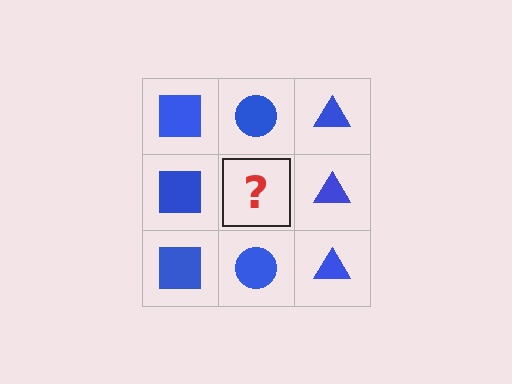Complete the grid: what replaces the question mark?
The question mark should be replaced with a blue circle.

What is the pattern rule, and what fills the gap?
The rule is that each column has a consistent shape. The gap should be filled with a blue circle.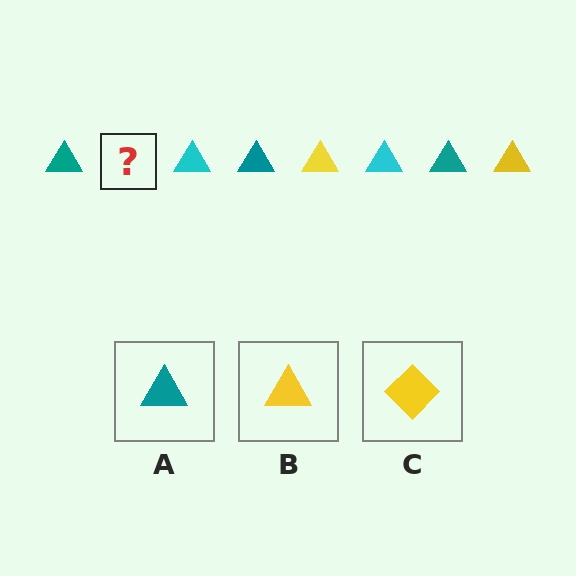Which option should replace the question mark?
Option B.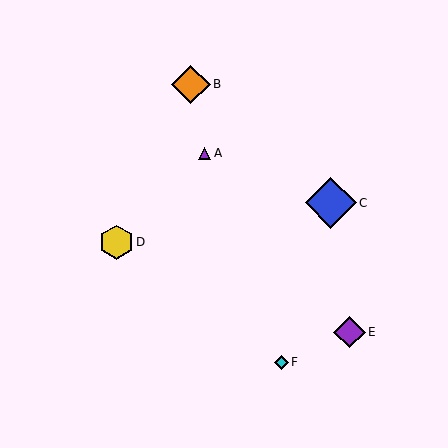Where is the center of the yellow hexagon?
The center of the yellow hexagon is at (116, 242).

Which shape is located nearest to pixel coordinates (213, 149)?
The purple triangle (labeled A) at (205, 153) is nearest to that location.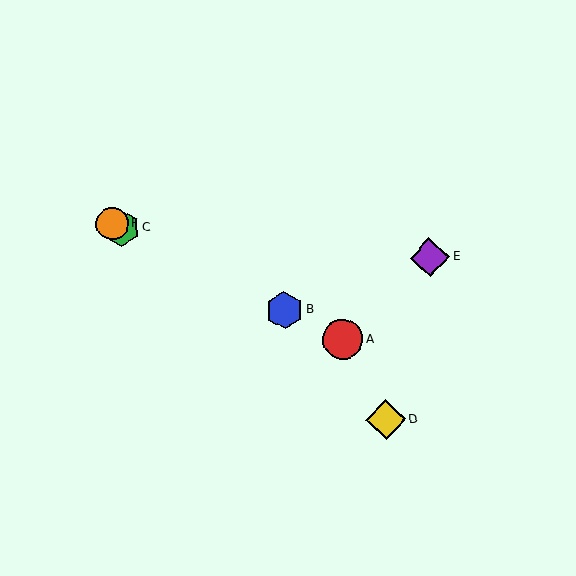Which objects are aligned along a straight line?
Objects A, B, C, F are aligned along a straight line.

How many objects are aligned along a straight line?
4 objects (A, B, C, F) are aligned along a straight line.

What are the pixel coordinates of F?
Object F is at (112, 224).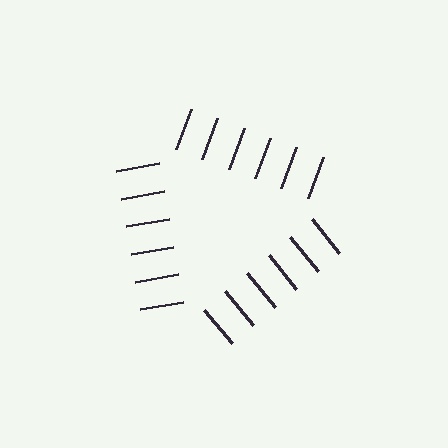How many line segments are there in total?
18 — 6 along each of the 3 edges.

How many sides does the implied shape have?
3 sides — the line-ends trace a triangle.